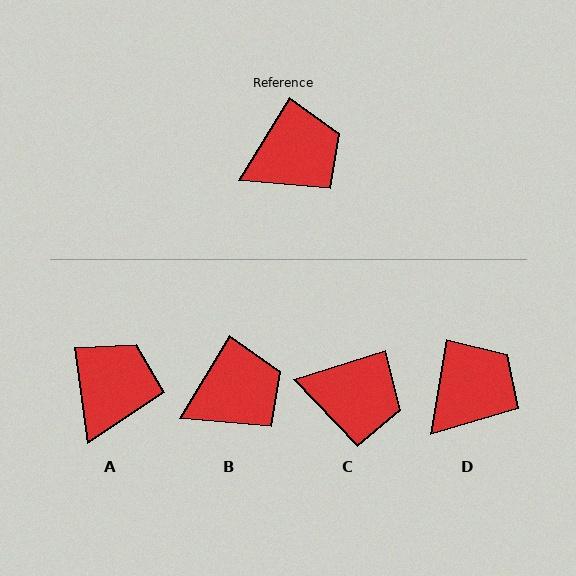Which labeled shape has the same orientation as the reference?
B.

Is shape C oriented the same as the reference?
No, it is off by about 41 degrees.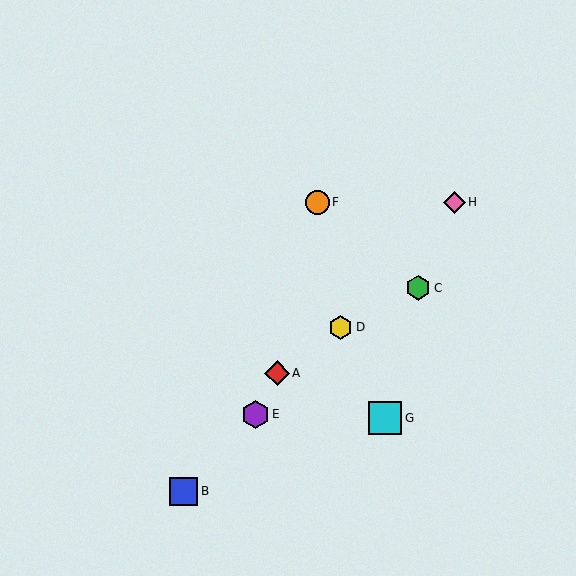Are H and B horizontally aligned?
No, H is at y≈202 and B is at y≈491.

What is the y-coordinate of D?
Object D is at y≈327.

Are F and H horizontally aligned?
Yes, both are at y≈202.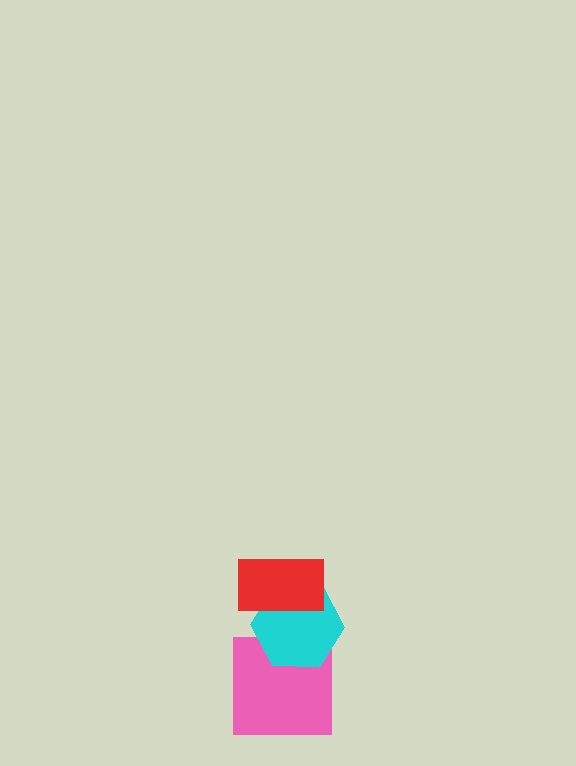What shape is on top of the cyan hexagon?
The red rectangle is on top of the cyan hexagon.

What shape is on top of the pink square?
The cyan hexagon is on top of the pink square.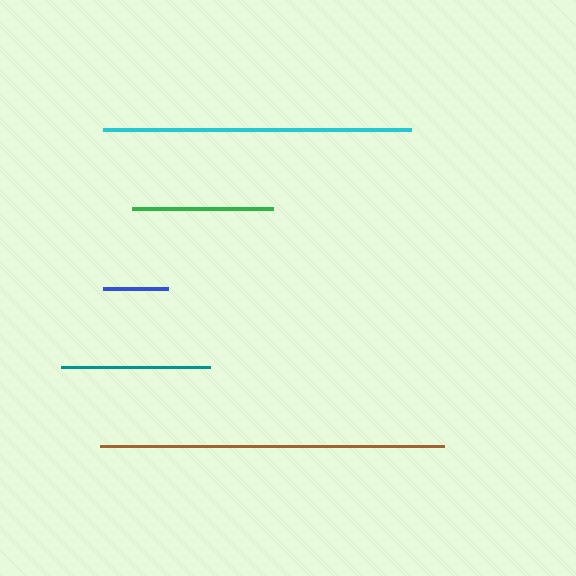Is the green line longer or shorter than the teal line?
The teal line is longer than the green line.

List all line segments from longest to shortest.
From longest to shortest: brown, cyan, teal, green, blue.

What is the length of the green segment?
The green segment is approximately 142 pixels long.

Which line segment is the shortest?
The blue line is the shortest at approximately 64 pixels.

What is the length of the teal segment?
The teal segment is approximately 149 pixels long.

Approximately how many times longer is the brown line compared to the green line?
The brown line is approximately 2.4 times the length of the green line.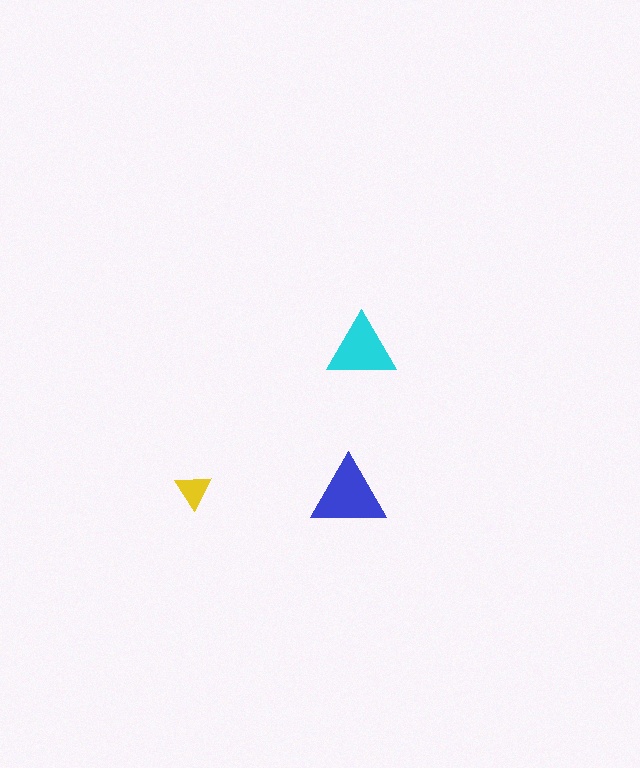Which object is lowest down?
The blue triangle is bottommost.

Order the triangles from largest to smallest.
the blue one, the cyan one, the yellow one.